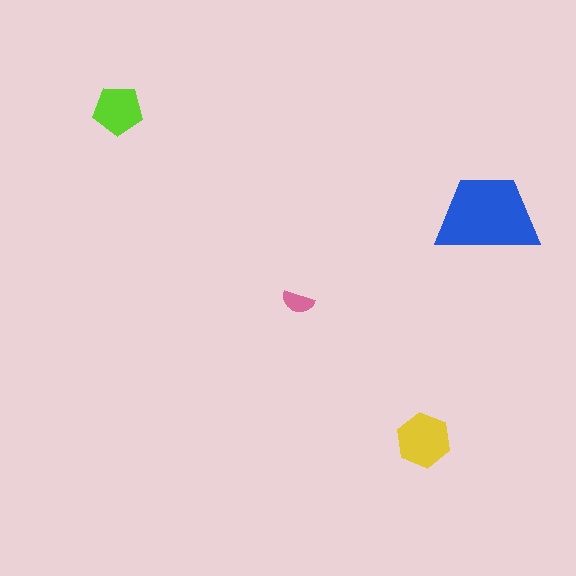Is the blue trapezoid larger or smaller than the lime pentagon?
Larger.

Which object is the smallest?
The pink semicircle.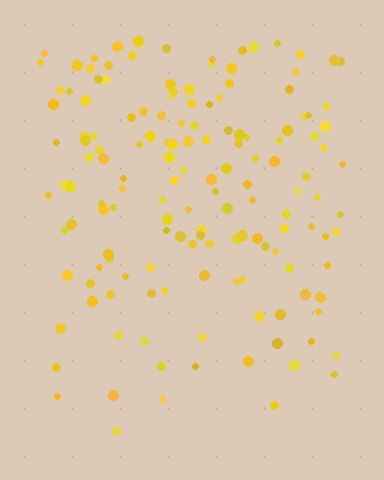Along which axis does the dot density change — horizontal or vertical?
Vertical.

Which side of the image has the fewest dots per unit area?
The bottom.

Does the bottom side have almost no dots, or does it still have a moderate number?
Still a moderate number, just noticeably fewer than the top.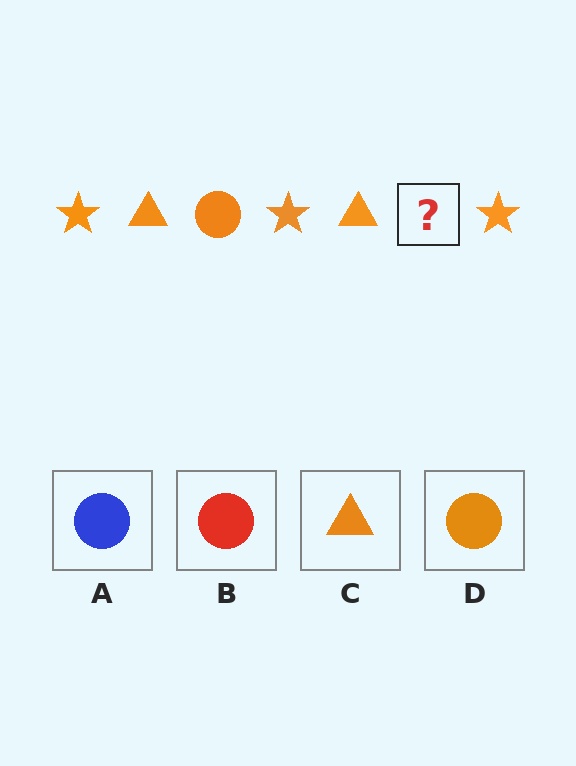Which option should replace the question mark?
Option D.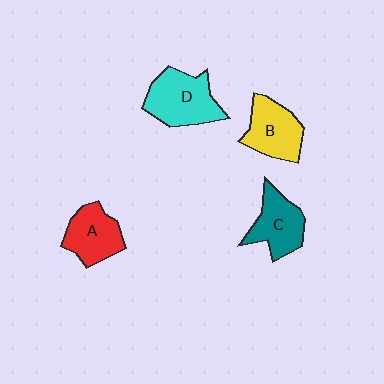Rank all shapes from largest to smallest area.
From largest to smallest: D (cyan), B (yellow), C (teal), A (red).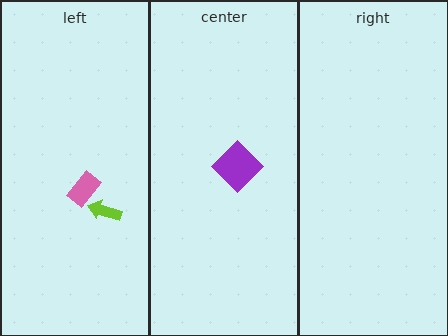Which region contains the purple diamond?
The center region.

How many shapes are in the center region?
1.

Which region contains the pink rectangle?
The left region.